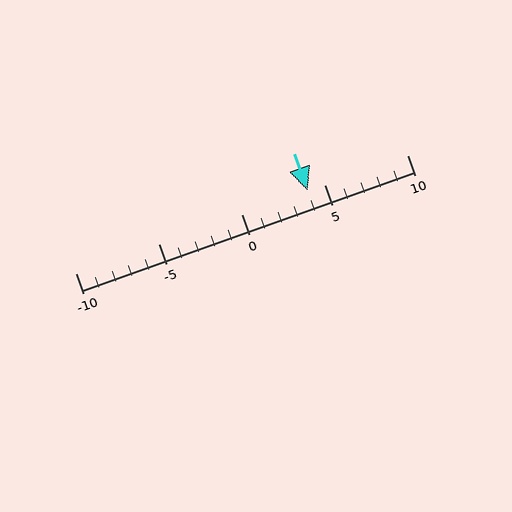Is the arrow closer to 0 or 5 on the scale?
The arrow is closer to 5.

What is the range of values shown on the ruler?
The ruler shows values from -10 to 10.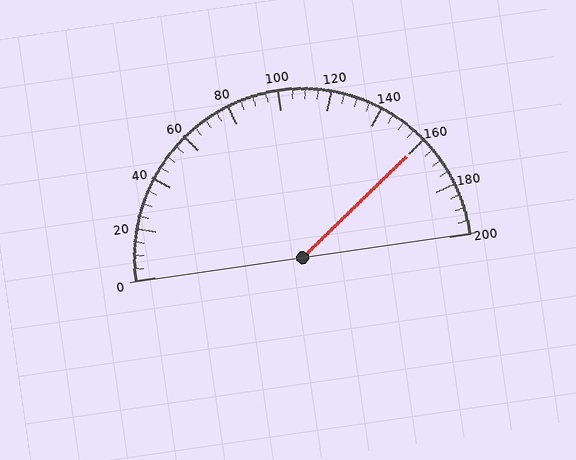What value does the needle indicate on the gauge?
The needle indicates approximately 160.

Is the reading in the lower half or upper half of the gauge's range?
The reading is in the upper half of the range (0 to 200).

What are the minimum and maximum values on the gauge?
The gauge ranges from 0 to 200.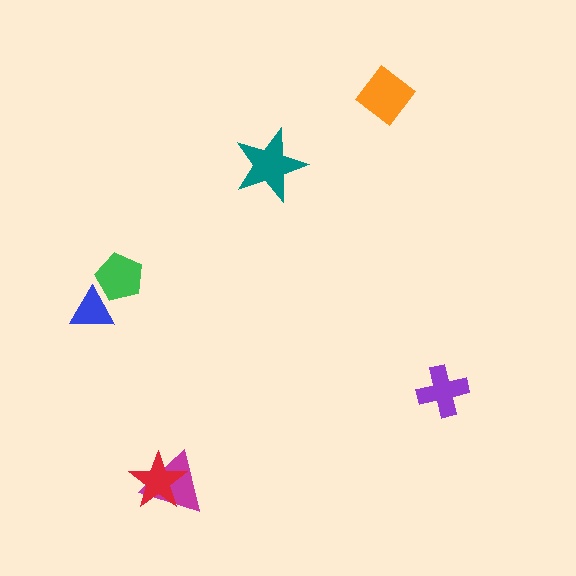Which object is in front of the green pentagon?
The blue triangle is in front of the green pentagon.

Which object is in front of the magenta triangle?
The red star is in front of the magenta triangle.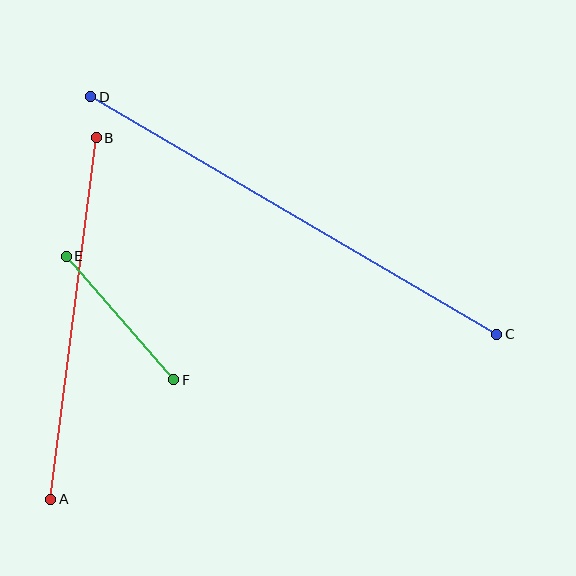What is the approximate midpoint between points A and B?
The midpoint is at approximately (73, 319) pixels.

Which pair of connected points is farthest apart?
Points C and D are farthest apart.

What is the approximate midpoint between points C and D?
The midpoint is at approximately (294, 215) pixels.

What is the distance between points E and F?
The distance is approximately 164 pixels.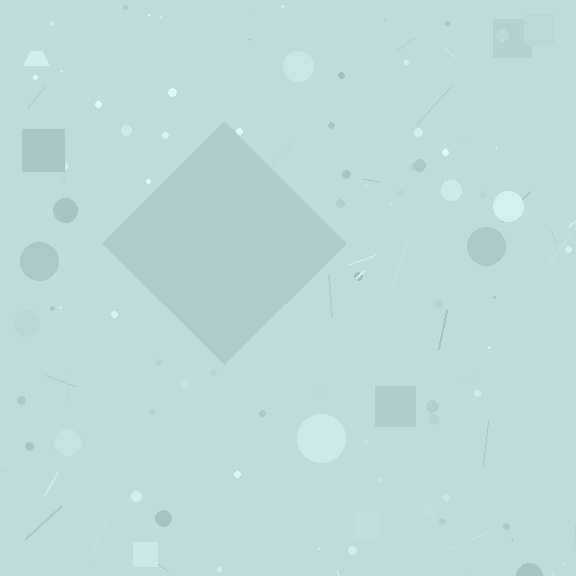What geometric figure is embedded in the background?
A diamond is embedded in the background.